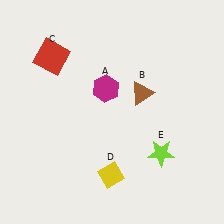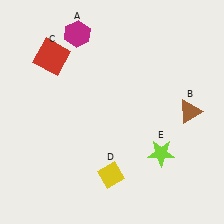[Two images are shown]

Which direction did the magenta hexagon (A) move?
The magenta hexagon (A) moved up.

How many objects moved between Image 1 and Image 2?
2 objects moved between the two images.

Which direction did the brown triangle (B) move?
The brown triangle (B) moved right.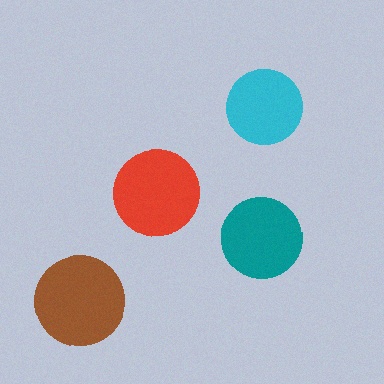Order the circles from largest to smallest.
the brown one, the red one, the teal one, the cyan one.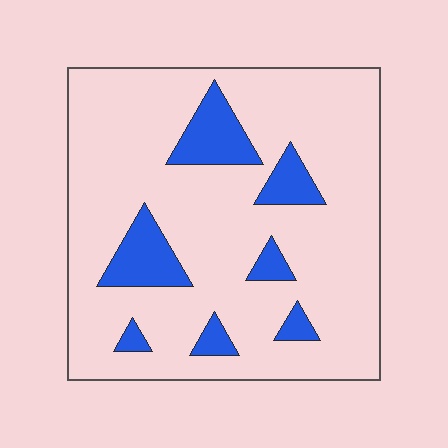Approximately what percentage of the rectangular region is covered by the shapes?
Approximately 15%.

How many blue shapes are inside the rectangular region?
7.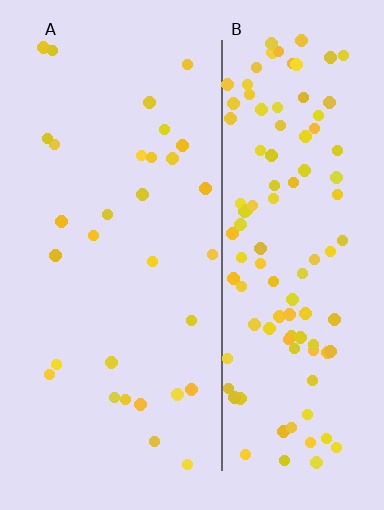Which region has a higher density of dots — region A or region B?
B (the right).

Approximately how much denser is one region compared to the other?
Approximately 3.8× — region B over region A.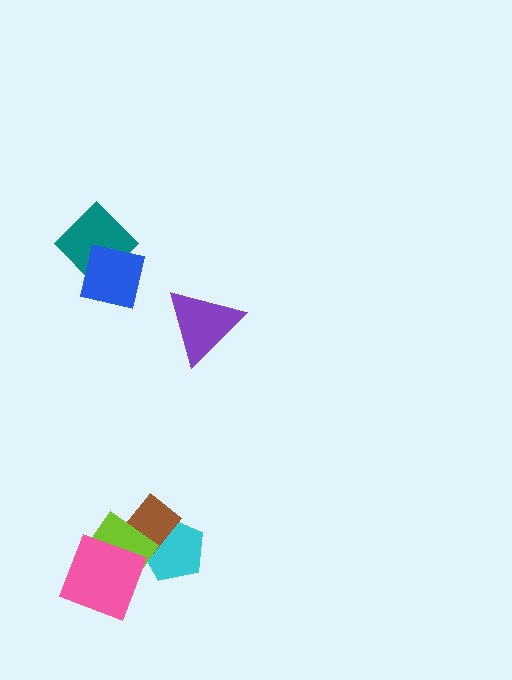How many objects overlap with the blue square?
1 object overlaps with the blue square.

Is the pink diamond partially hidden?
No, no other shape covers it.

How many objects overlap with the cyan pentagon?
2 objects overlap with the cyan pentagon.